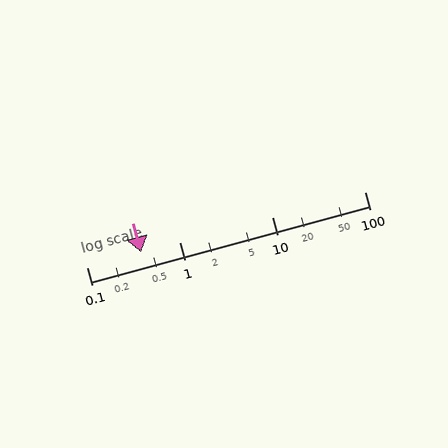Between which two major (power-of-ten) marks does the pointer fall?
The pointer is between 0.1 and 1.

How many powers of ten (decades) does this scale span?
The scale spans 3 decades, from 0.1 to 100.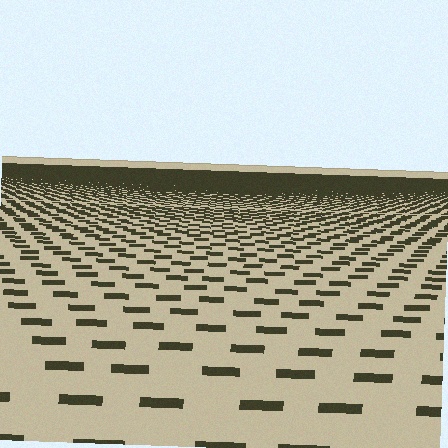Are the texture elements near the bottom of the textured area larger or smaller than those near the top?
Larger. Near the bottom, elements are closer to the viewer and appear at a bigger on-screen size.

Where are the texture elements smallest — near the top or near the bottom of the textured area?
Near the top.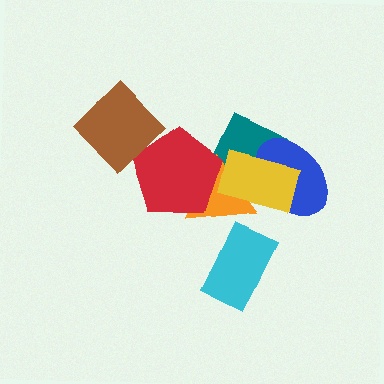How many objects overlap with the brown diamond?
1 object overlaps with the brown diamond.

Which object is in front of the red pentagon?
The brown diamond is in front of the red pentagon.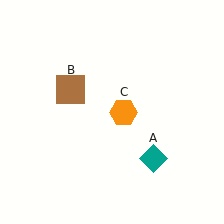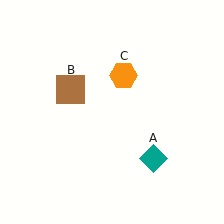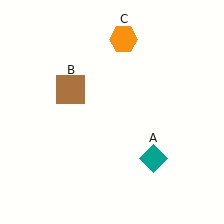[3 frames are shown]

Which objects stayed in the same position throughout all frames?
Teal diamond (object A) and brown square (object B) remained stationary.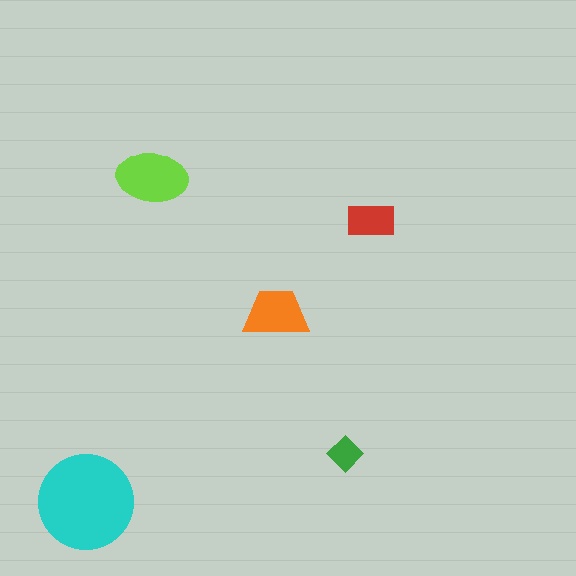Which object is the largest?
The cyan circle.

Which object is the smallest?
The green diamond.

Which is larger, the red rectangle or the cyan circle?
The cyan circle.